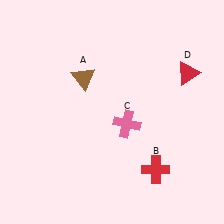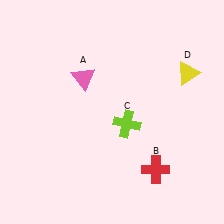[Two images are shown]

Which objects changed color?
A changed from brown to pink. C changed from pink to lime. D changed from red to yellow.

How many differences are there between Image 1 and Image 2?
There are 3 differences between the two images.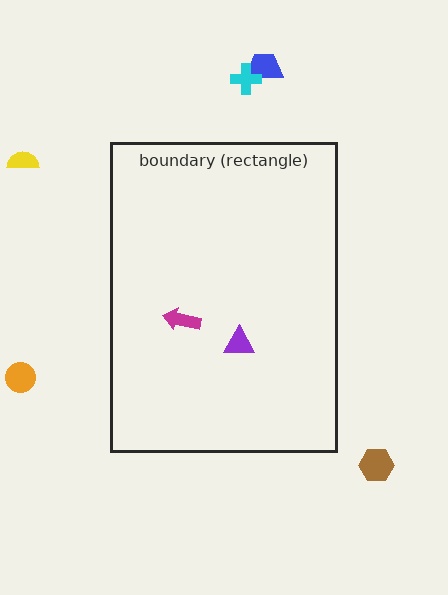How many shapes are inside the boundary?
2 inside, 5 outside.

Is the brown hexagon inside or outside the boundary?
Outside.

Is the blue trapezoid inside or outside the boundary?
Outside.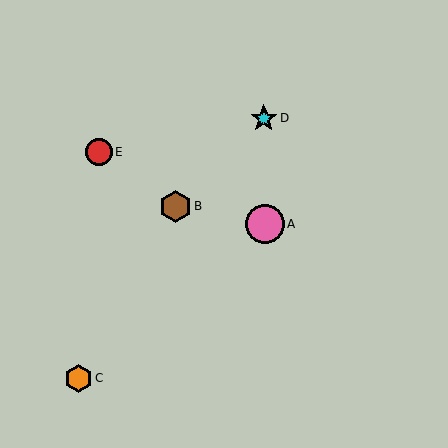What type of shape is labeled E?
Shape E is a red circle.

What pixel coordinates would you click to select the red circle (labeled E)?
Click at (99, 152) to select the red circle E.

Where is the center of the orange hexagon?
The center of the orange hexagon is at (78, 378).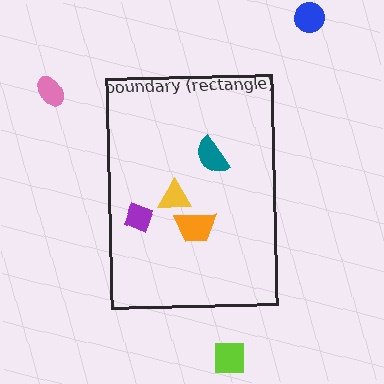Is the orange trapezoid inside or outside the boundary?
Inside.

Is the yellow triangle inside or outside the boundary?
Inside.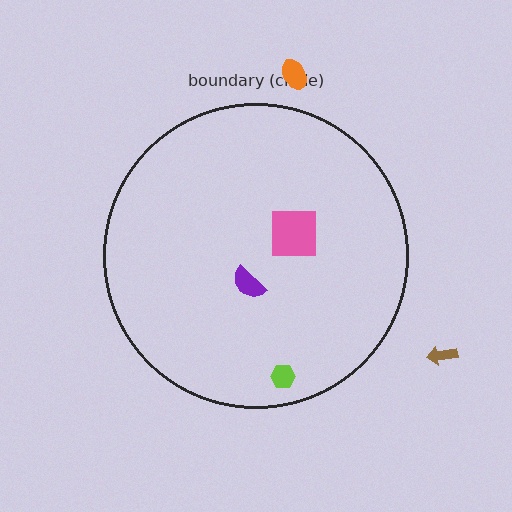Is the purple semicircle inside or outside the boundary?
Inside.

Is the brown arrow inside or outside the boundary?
Outside.